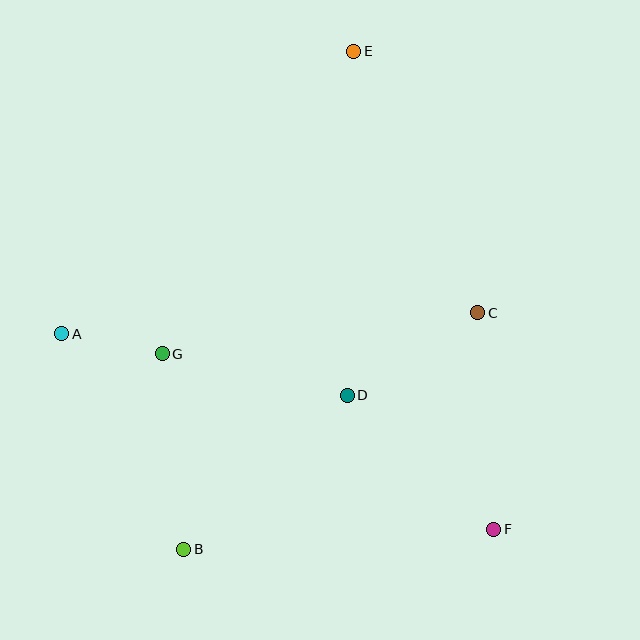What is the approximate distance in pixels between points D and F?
The distance between D and F is approximately 198 pixels.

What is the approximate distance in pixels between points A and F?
The distance between A and F is approximately 474 pixels.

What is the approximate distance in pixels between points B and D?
The distance between B and D is approximately 224 pixels.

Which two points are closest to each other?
Points A and G are closest to each other.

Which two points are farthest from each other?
Points B and E are farthest from each other.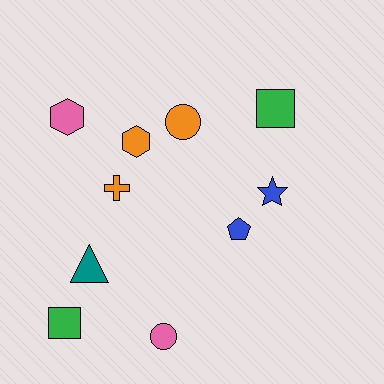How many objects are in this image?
There are 10 objects.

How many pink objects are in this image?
There are 2 pink objects.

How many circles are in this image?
There are 2 circles.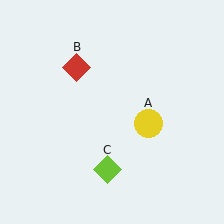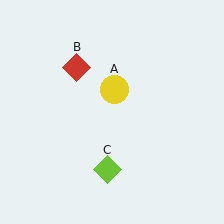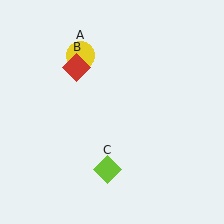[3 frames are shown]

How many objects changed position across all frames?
1 object changed position: yellow circle (object A).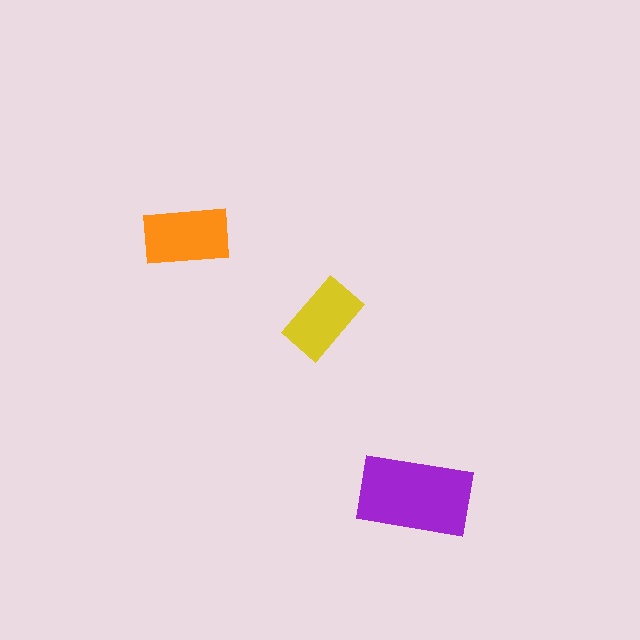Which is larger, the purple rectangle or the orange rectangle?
The purple one.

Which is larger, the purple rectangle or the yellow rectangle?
The purple one.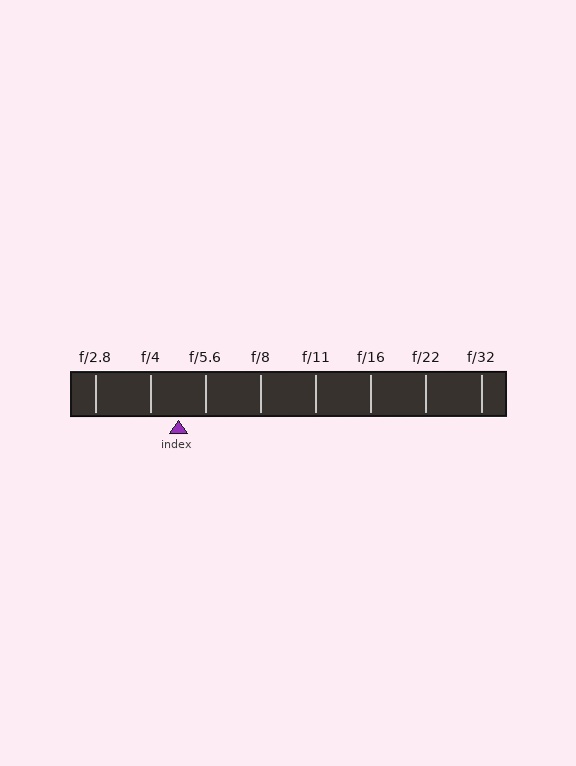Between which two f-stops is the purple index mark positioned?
The index mark is between f/4 and f/5.6.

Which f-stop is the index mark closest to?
The index mark is closest to f/5.6.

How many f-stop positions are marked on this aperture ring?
There are 8 f-stop positions marked.